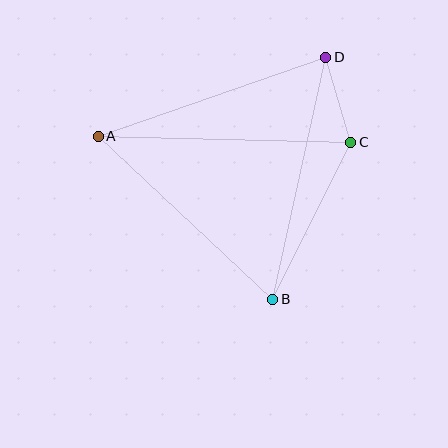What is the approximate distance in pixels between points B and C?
The distance between B and C is approximately 175 pixels.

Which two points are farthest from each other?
Points A and C are farthest from each other.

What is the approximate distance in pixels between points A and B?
The distance between A and B is approximately 239 pixels.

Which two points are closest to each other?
Points C and D are closest to each other.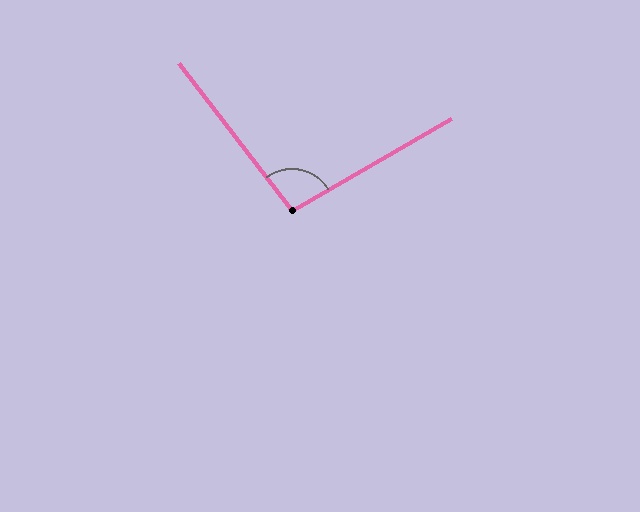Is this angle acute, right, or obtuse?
It is obtuse.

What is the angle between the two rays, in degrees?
Approximately 97 degrees.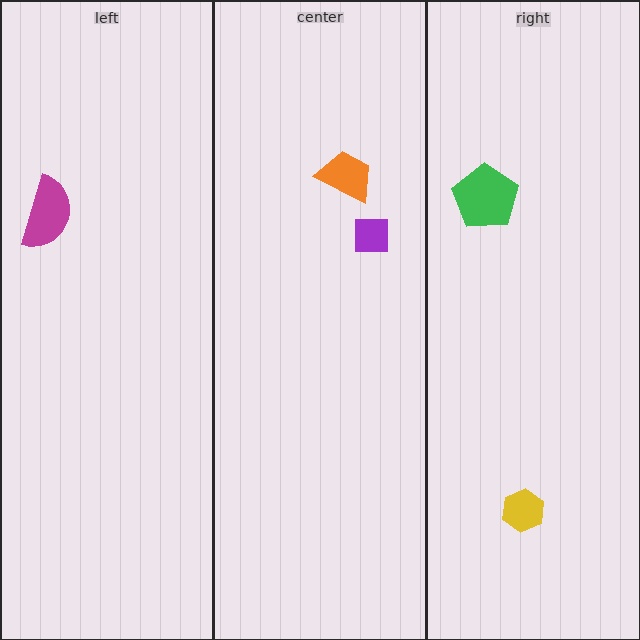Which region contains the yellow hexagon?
The right region.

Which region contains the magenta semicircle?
The left region.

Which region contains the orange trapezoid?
The center region.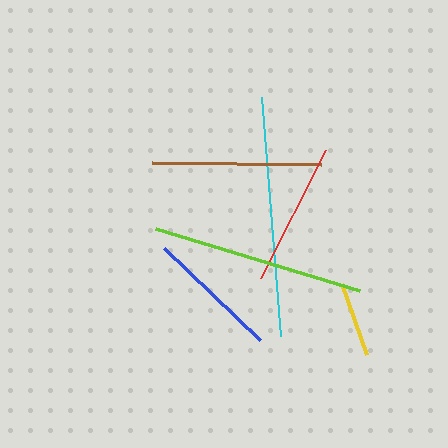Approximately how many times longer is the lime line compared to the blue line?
The lime line is approximately 1.6 times the length of the blue line.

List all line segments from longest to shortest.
From longest to shortest: cyan, lime, brown, red, blue, yellow.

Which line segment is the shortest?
The yellow line is the shortest at approximately 76 pixels.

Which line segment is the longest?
The cyan line is the longest at approximately 240 pixels.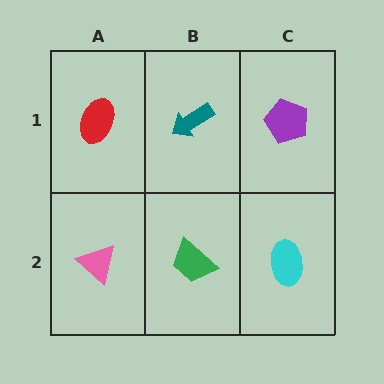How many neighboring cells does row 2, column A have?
2.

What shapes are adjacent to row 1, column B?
A green trapezoid (row 2, column B), a red ellipse (row 1, column A), a purple pentagon (row 1, column C).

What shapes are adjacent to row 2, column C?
A purple pentagon (row 1, column C), a green trapezoid (row 2, column B).